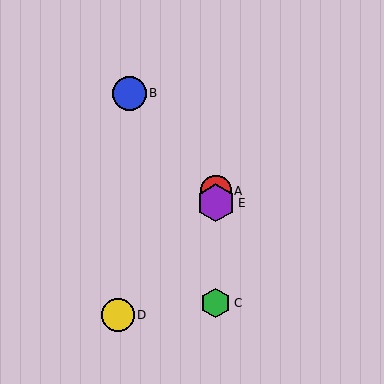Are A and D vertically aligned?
No, A is at x≈216 and D is at x≈118.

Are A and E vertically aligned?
Yes, both are at x≈216.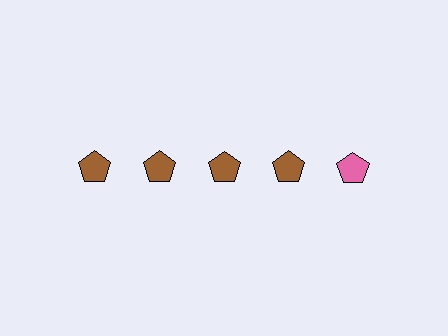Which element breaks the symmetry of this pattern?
The pink pentagon in the top row, rightmost column breaks the symmetry. All other shapes are brown pentagons.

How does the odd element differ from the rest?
It has a different color: pink instead of brown.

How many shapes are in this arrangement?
There are 5 shapes arranged in a grid pattern.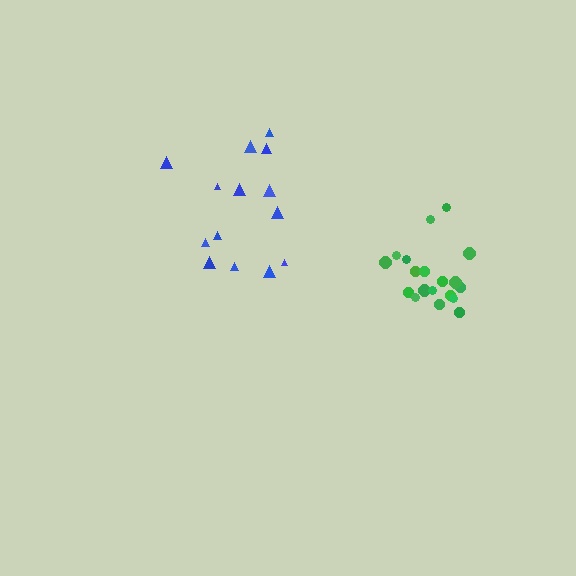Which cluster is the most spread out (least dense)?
Blue.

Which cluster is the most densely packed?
Green.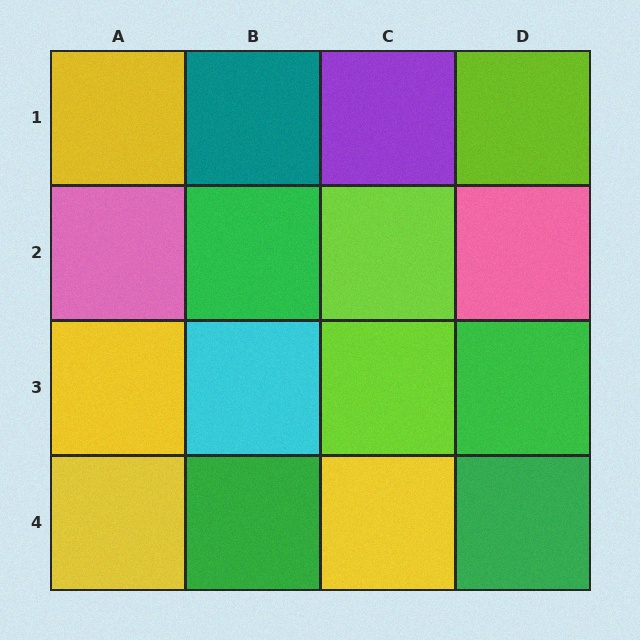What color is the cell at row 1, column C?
Purple.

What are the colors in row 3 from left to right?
Yellow, cyan, lime, green.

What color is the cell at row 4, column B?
Green.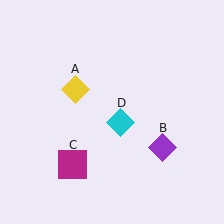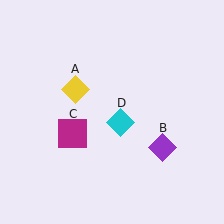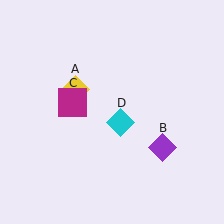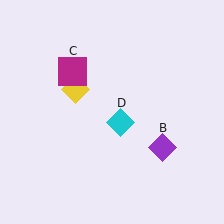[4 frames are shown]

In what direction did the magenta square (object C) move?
The magenta square (object C) moved up.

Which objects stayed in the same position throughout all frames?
Yellow diamond (object A) and purple diamond (object B) and cyan diamond (object D) remained stationary.